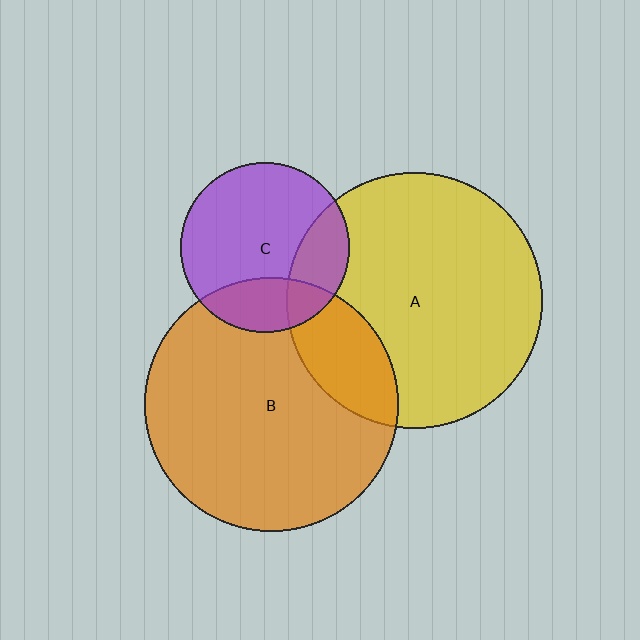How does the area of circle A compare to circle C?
Approximately 2.3 times.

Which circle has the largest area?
Circle A (yellow).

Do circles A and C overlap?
Yes.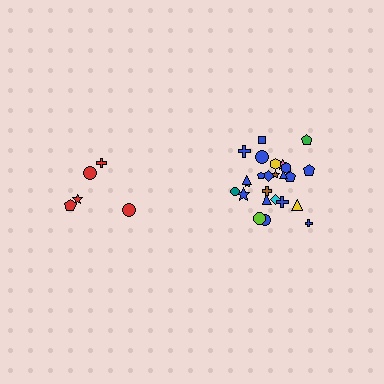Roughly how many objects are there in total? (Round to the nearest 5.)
Roughly 30 objects in total.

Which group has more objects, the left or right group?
The right group.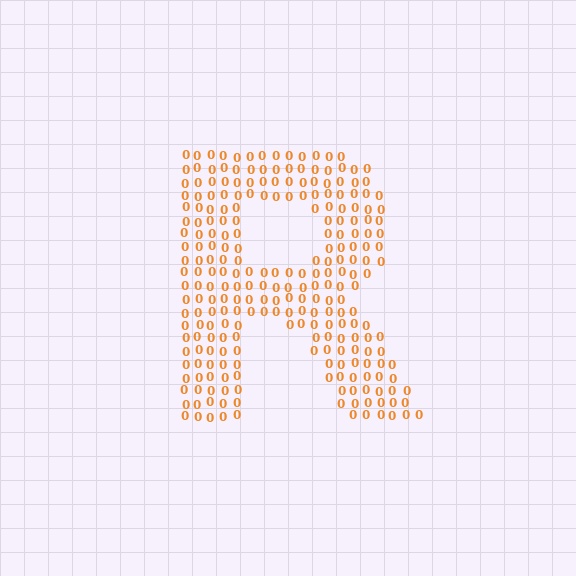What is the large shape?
The large shape is the letter R.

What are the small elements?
The small elements are digit 0's.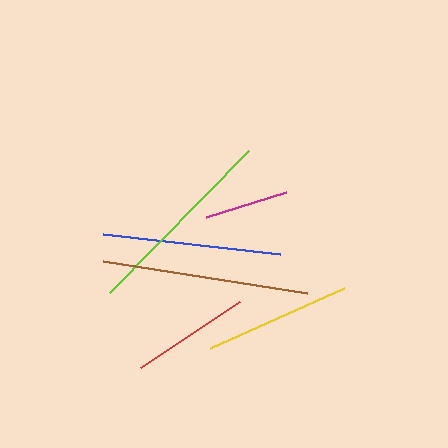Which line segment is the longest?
The brown line is the longest at approximately 207 pixels.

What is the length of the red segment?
The red segment is approximately 120 pixels long.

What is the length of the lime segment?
The lime segment is approximately 199 pixels long.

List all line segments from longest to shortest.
From longest to shortest: brown, lime, blue, yellow, red, magenta.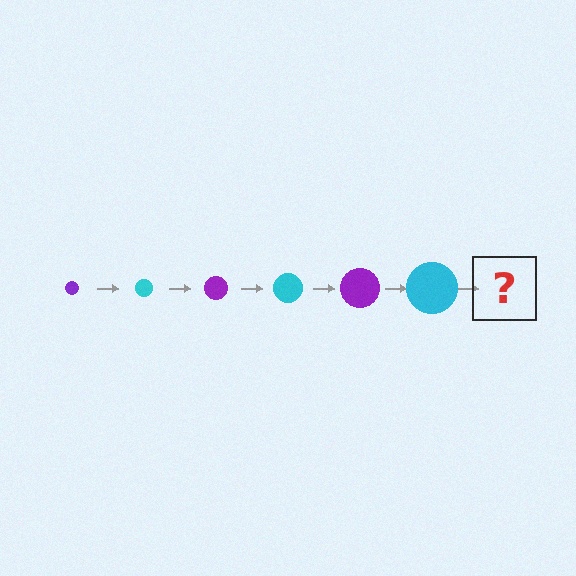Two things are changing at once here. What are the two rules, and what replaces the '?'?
The two rules are that the circle grows larger each step and the color cycles through purple and cyan. The '?' should be a purple circle, larger than the previous one.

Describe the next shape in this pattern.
It should be a purple circle, larger than the previous one.